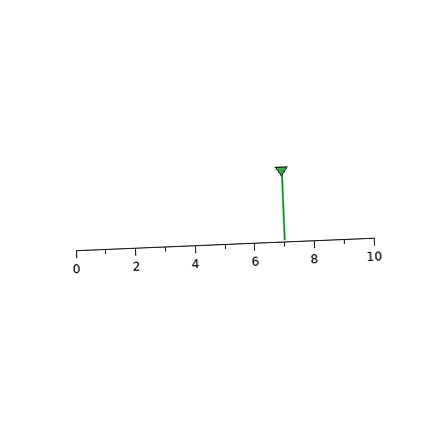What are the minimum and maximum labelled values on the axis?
The axis runs from 0 to 10.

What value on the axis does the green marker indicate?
The marker indicates approximately 7.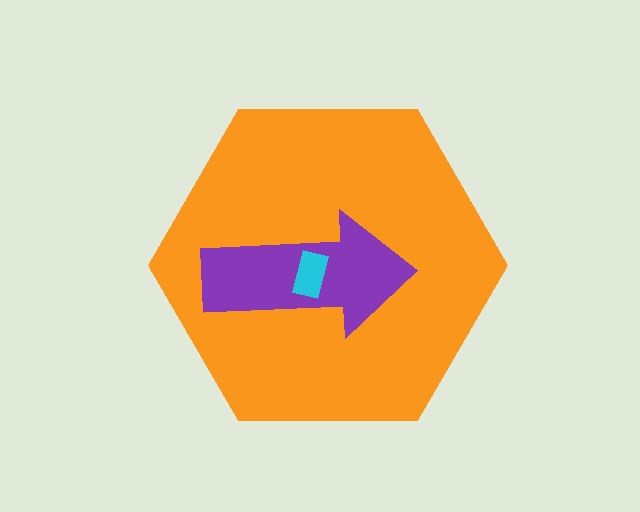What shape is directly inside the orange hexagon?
The purple arrow.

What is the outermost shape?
The orange hexagon.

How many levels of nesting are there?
3.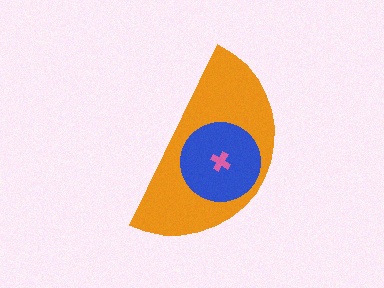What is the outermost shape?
The orange semicircle.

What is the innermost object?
The pink cross.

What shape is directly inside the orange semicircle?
The blue circle.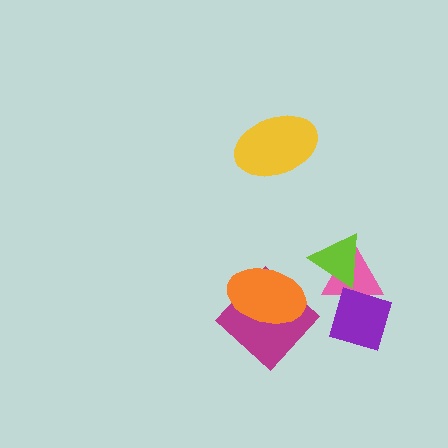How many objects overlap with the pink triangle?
2 objects overlap with the pink triangle.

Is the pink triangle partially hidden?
Yes, it is partially covered by another shape.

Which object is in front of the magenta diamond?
The orange ellipse is in front of the magenta diamond.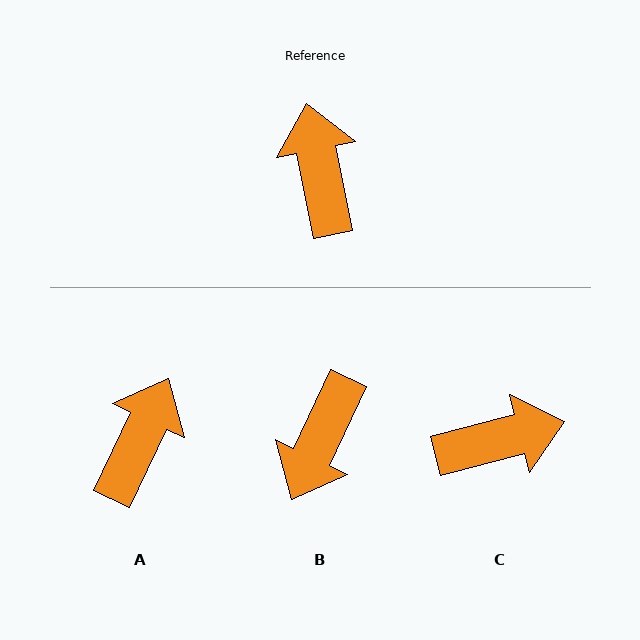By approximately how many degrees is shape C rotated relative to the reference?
Approximately 87 degrees clockwise.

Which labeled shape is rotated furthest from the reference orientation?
B, about 143 degrees away.